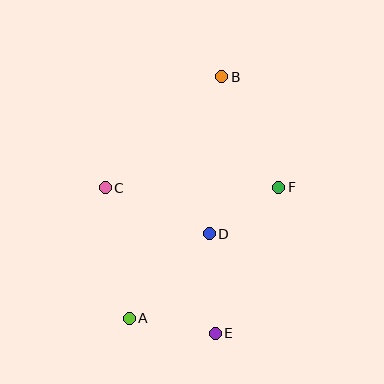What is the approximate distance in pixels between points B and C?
The distance between B and C is approximately 161 pixels.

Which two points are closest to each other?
Points D and F are closest to each other.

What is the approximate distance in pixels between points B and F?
The distance between B and F is approximately 125 pixels.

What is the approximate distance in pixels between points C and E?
The distance between C and E is approximately 183 pixels.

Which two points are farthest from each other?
Points A and B are farthest from each other.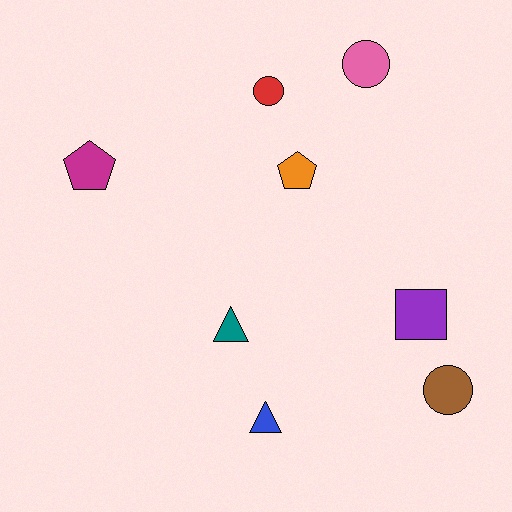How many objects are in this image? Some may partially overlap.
There are 8 objects.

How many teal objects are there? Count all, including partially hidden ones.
There is 1 teal object.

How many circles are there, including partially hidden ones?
There are 3 circles.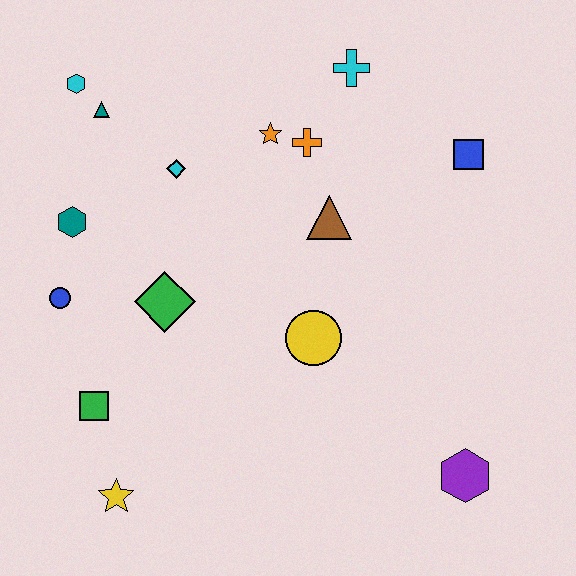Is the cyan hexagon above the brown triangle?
Yes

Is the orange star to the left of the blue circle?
No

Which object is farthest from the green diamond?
The purple hexagon is farthest from the green diamond.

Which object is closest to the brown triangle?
The orange cross is closest to the brown triangle.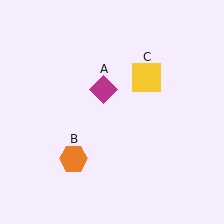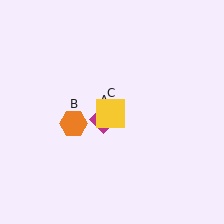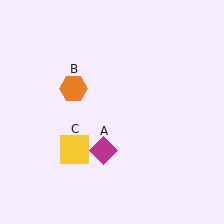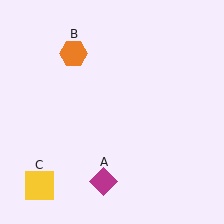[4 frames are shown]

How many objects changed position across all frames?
3 objects changed position: magenta diamond (object A), orange hexagon (object B), yellow square (object C).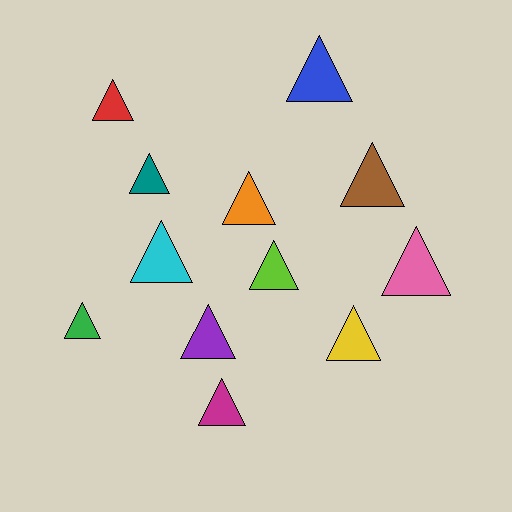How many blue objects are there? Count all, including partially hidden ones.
There is 1 blue object.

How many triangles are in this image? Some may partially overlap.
There are 12 triangles.